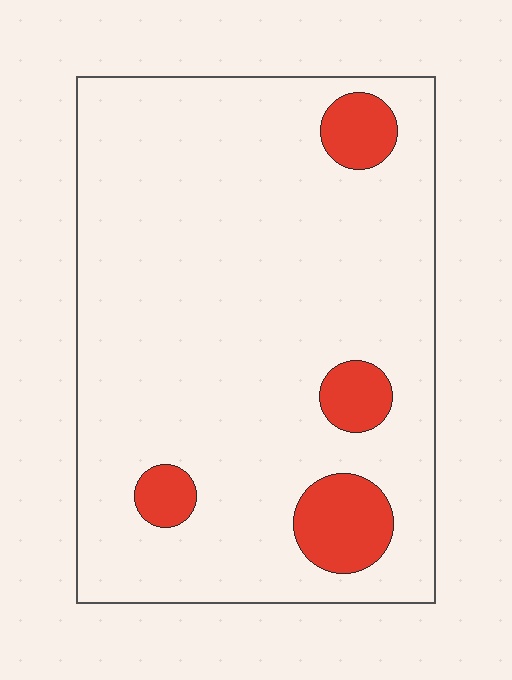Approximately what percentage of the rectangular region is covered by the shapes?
Approximately 10%.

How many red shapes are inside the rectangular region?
4.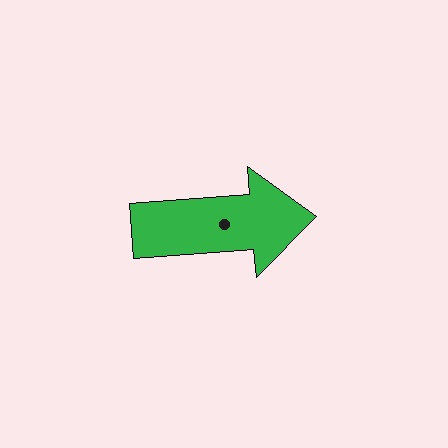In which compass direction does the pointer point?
East.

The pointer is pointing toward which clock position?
Roughly 3 o'clock.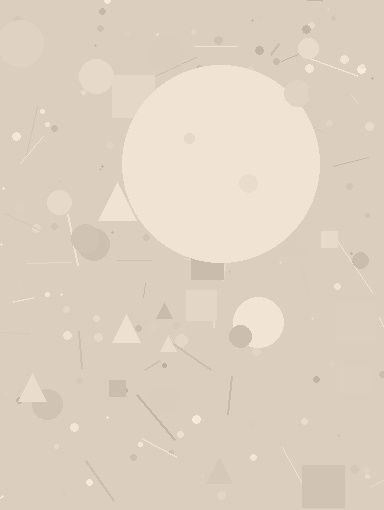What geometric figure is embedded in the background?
A circle is embedded in the background.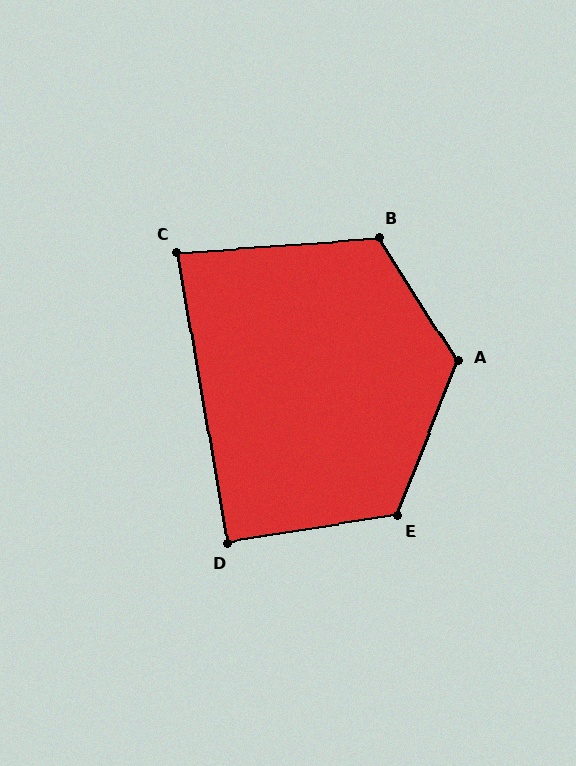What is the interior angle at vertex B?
Approximately 118 degrees (obtuse).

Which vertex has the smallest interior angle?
C, at approximately 84 degrees.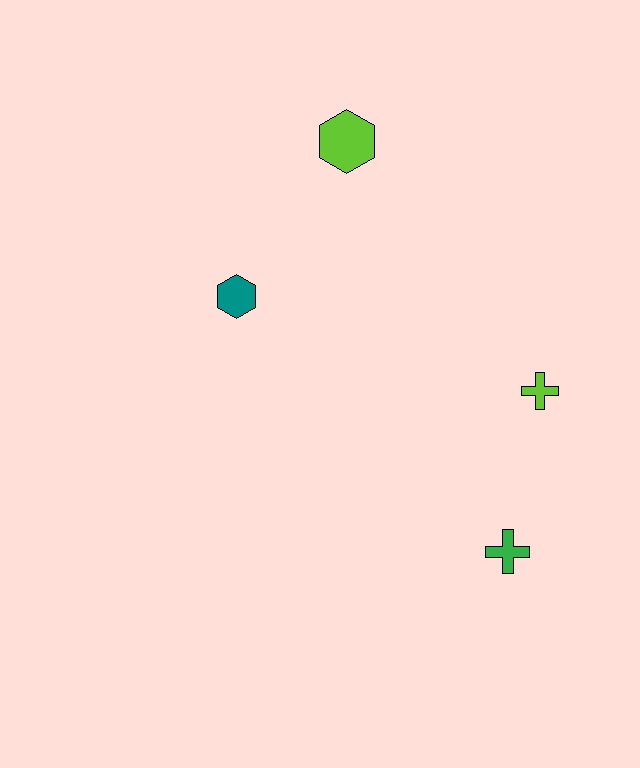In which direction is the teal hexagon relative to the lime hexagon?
The teal hexagon is below the lime hexagon.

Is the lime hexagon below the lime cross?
No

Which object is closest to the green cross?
The lime cross is closest to the green cross.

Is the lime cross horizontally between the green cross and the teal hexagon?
No